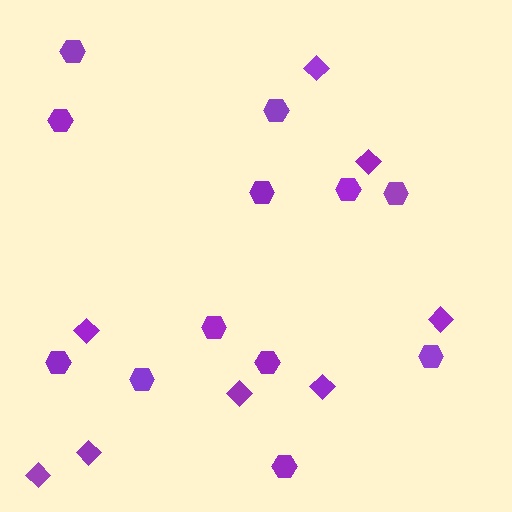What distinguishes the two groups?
There are 2 groups: one group of hexagons (12) and one group of diamonds (8).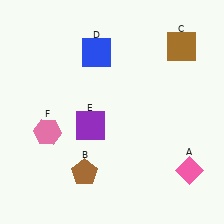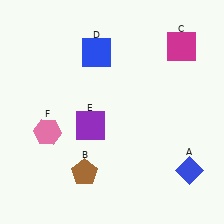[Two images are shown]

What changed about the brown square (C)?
In Image 1, C is brown. In Image 2, it changed to magenta.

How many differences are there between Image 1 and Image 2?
There are 2 differences between the two images.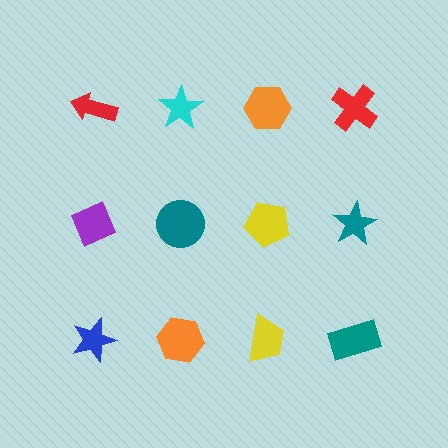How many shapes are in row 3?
4 shapes.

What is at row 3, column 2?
An orange hexagon.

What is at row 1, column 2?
A cyan star.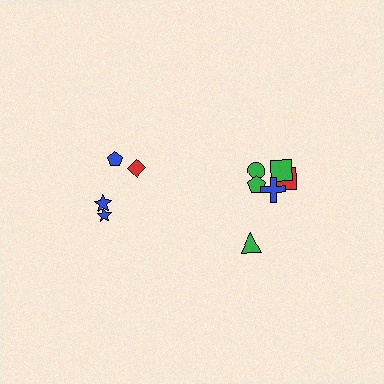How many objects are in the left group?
There are 4 objects.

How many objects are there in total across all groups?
There are 11 objects.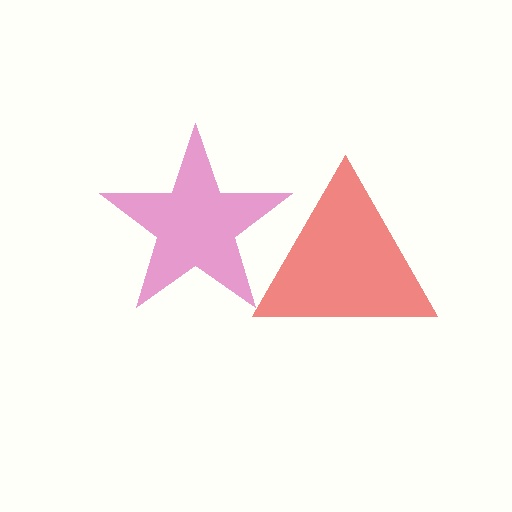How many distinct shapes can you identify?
There are 2 distinct shapes: a pink star, a red triangle.